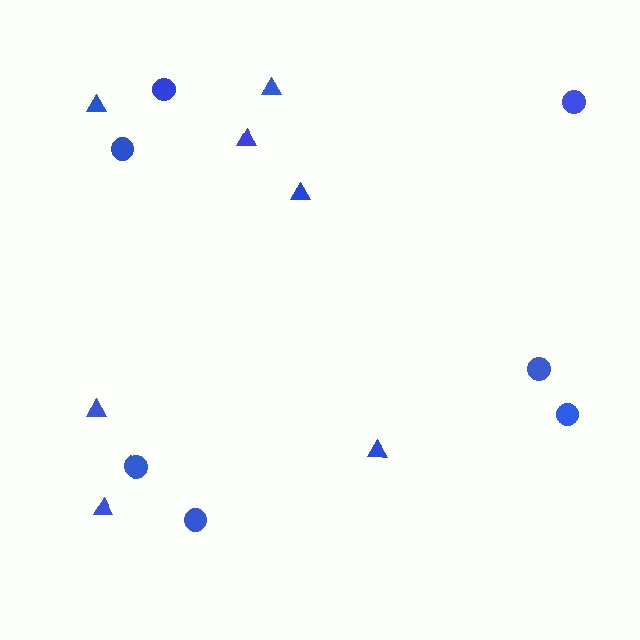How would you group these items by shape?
There are 2 groups: one group of circles (7) and one group of triangles (7).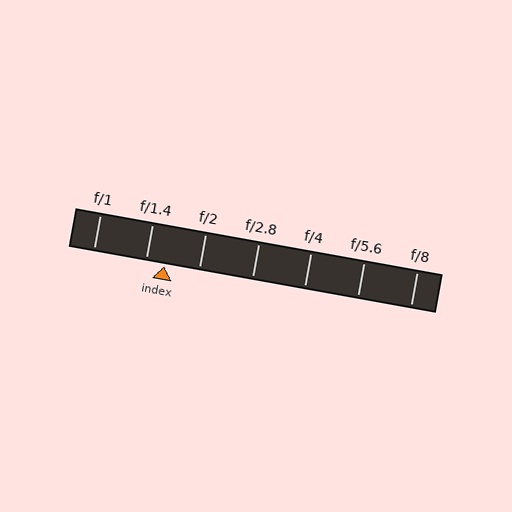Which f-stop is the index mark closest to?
The index mark is closest to f/1.4.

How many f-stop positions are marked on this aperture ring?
There are 7 f-stop positions marked.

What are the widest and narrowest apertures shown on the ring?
The widest aperture shown is f/1 and the narrowest is f/8.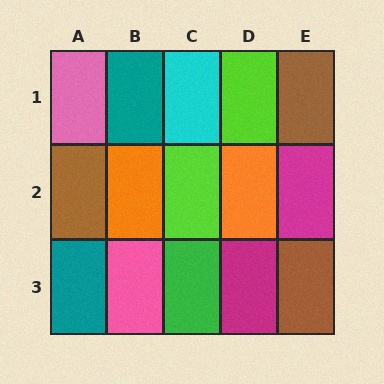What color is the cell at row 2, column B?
Orange.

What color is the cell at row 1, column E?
Brown.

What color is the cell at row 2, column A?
Brown.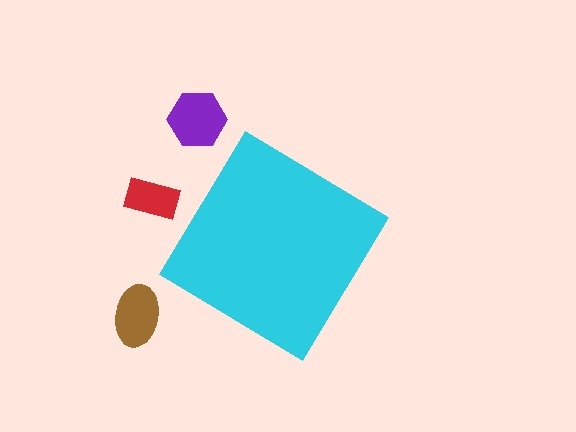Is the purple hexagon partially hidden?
No, the purple hexagon is fully visible.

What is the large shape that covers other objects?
A cyan diamond.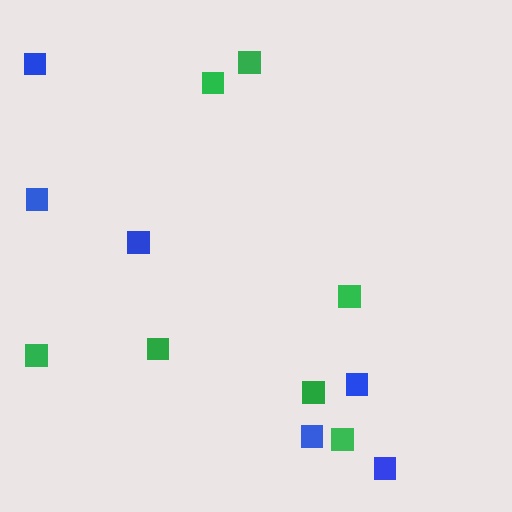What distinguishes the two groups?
There are 2 groups: one group of green squares (7) and one group of blue squares (6).